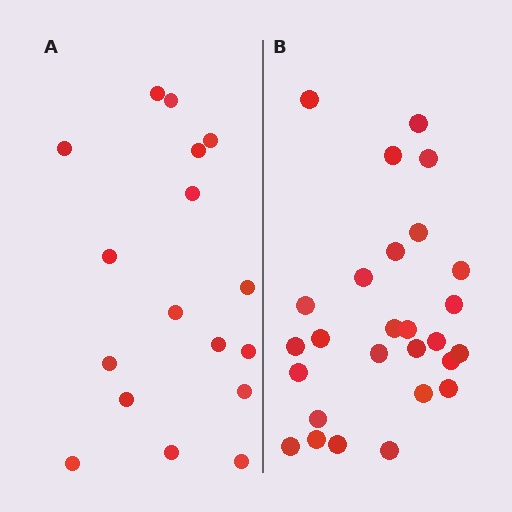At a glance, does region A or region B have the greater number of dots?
Region B (the right region) has more dots.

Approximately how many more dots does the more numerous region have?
Region B has roughly 10 or so more dots than region A.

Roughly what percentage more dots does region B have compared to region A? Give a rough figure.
About 60% more.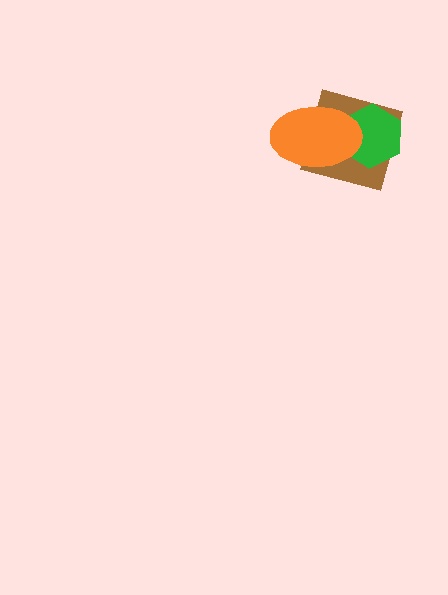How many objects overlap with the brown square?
2 objects overlap with the brown square.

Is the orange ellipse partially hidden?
No, no other shape covers it.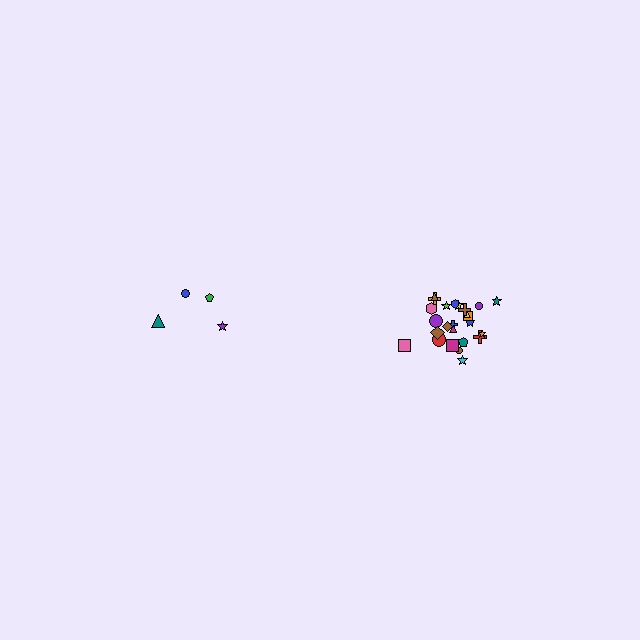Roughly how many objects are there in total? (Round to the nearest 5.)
Roughly 30 objects in total.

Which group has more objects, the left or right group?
The right group.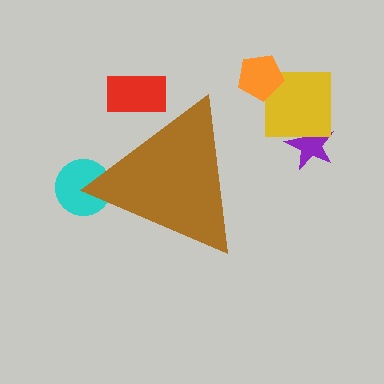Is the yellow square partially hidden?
No, the yellow square is fully visible.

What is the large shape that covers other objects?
A brown triangle.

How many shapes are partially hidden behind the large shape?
2 shapes are partially hidden.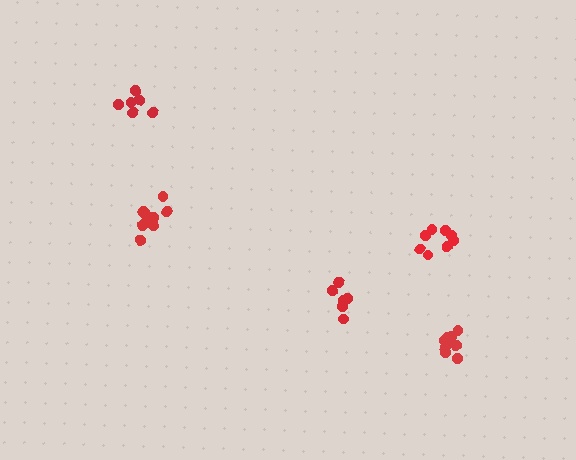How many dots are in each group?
Group 1: 9 dots, Group 2: 8 dots, Group 3: 6 dots, Group 4: 6 dots, Group 5: 11 dots (40 total).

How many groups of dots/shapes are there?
There are 5 groups.